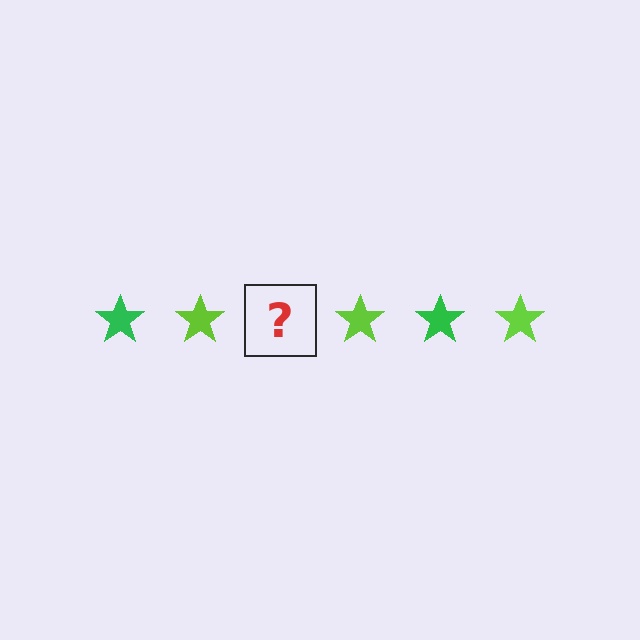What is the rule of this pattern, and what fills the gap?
The rule is that the pattern cycles through green, lime stars. The gap should be filled with a green star.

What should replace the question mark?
The question mark should be replaced with a green star.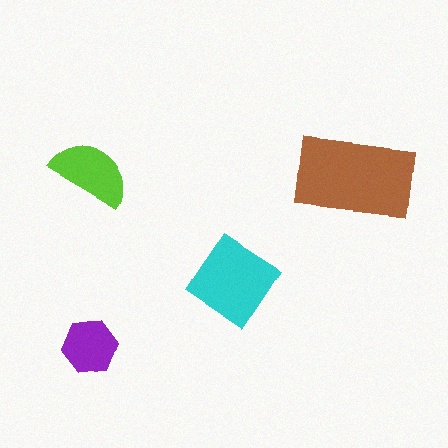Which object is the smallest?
The purple hexagon.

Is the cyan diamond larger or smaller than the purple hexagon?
Larger.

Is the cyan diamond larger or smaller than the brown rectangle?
Smaller.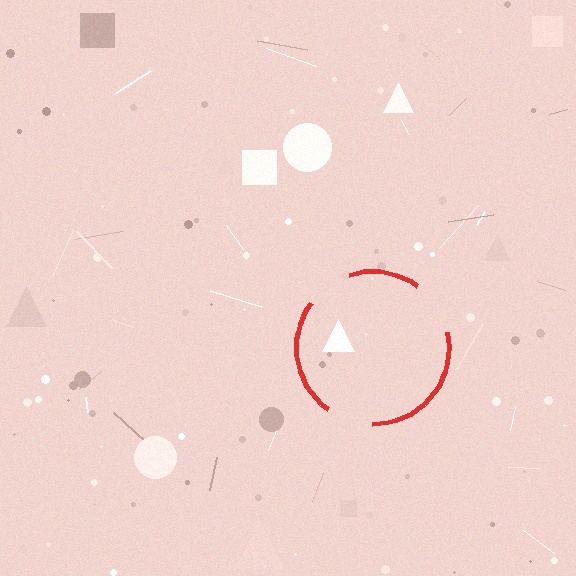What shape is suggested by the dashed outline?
The dashed outline suggests a circle.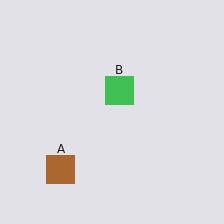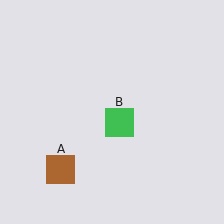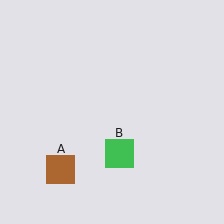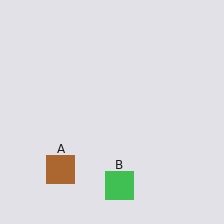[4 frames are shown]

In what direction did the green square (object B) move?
The green square (object B) moved down.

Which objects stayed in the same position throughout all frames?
Brown square (object A) remained stationary.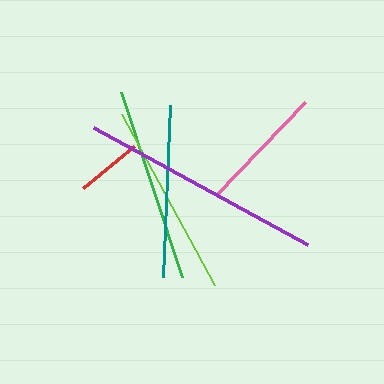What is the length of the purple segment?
The purple segment is approximately 244 pixels long.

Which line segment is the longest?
The purple line is the longest at approximately 244 pixels.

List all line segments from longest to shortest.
From longest to shortest: purple, green, lime, teal, pink, red.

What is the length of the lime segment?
The lime segment is approximately 195 pixels long.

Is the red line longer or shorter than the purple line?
The purple line is longer than the red line.